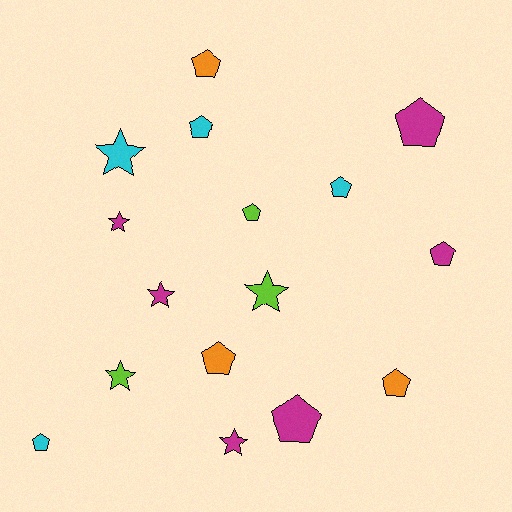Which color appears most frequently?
Magenta, with 6 objects.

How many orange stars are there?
There are no orange stars.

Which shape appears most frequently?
Pentagon, with 10 objects.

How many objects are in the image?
There are 16 objects.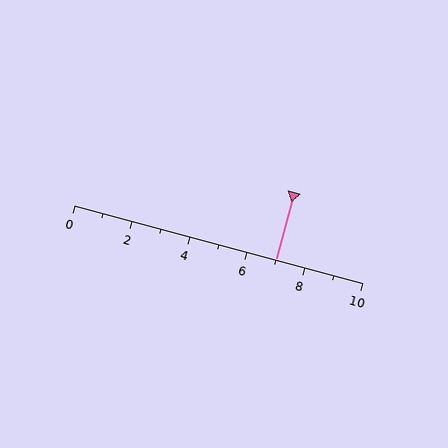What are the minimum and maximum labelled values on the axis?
The axis runs from 0 to 10.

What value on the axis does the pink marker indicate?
The marker indicates approximately 7.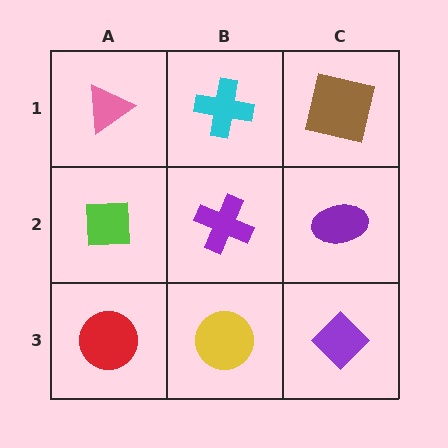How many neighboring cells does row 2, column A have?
3.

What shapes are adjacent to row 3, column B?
A purple cross (row 2, column B), a red circle (row 3, column A), a purple diamond (row 3, column C).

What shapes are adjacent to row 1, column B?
A purple cross (row 2, column B), a pink triangle (row 1, column A), a brown square (row 1, column C).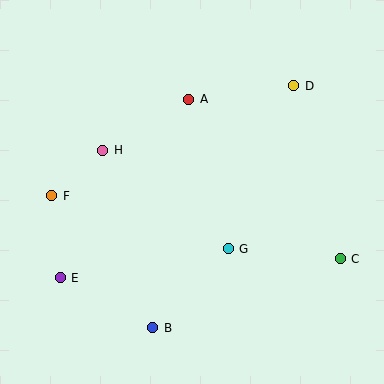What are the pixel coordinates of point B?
Point B is at (153, 328).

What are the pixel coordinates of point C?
Point C is at (340, 259).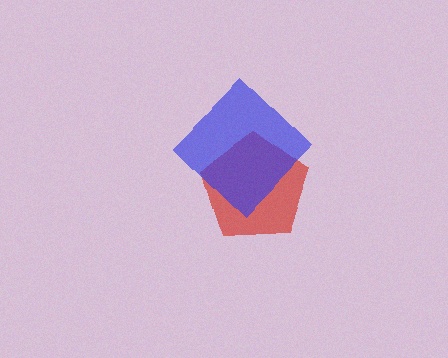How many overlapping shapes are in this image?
There are 2 overlapping shapes in the image.